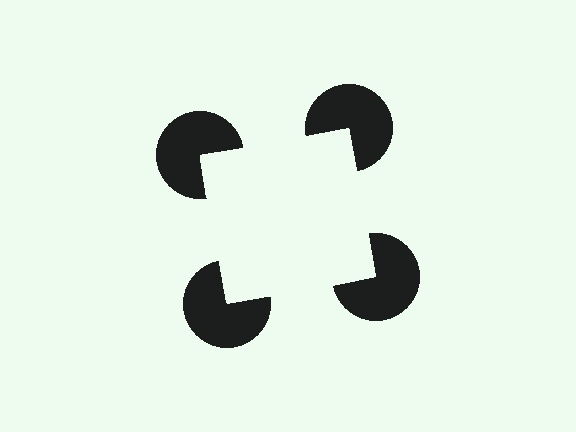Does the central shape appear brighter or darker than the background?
It typically appears slightly brighter than the background, even though no actual brightness change is drawn.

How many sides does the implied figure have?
4 sides.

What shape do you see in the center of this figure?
An illusory square — its edges are inferred from the aligned wedge cuts in the pac-man discs, not physically drawn.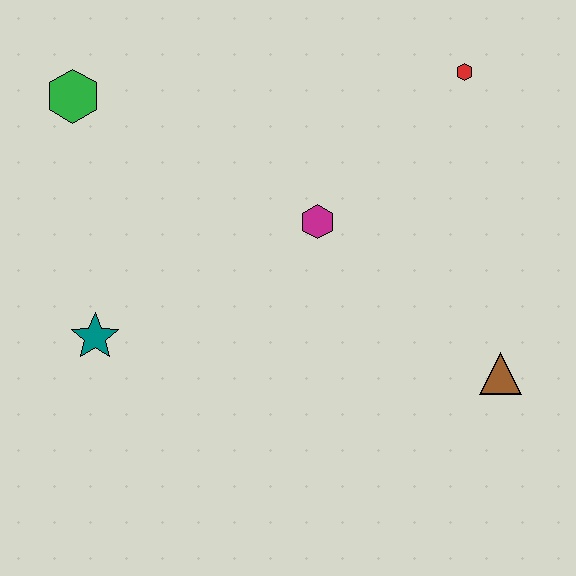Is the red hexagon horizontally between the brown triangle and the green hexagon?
Yes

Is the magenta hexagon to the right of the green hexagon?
Yes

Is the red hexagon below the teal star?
No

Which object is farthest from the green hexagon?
The brown triangle is farthest from the green hexagon.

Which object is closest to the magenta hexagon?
The red hexagon is closest to the magenta hexagon.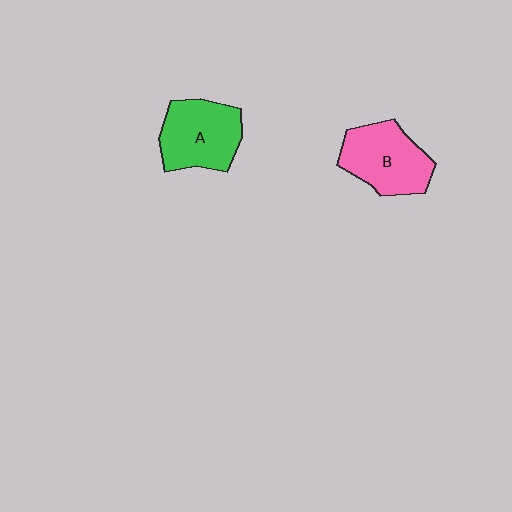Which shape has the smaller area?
Shape B (pink).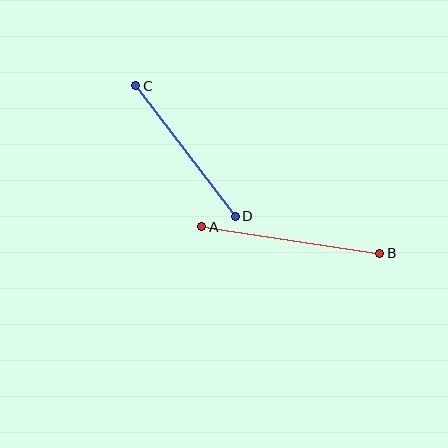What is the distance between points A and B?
The distance is approximately 180 pixels.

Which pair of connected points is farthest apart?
Points A and B are farthest apart.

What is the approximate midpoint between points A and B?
The midpoint is at approximately (291, 240) pixels.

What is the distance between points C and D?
The distance is approximately 164 pixels.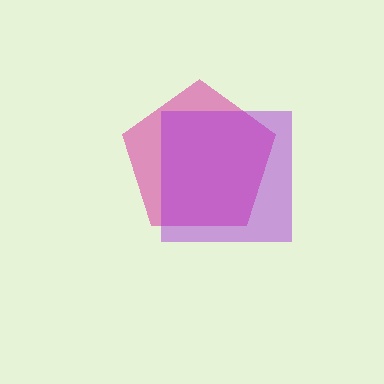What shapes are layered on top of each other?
The layered shapes are: a magenta pentagon, a purple square.